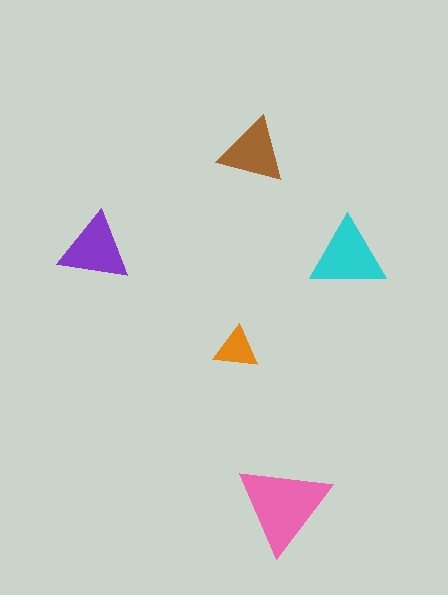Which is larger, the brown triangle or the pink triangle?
The pink one.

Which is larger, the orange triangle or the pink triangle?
The pink one.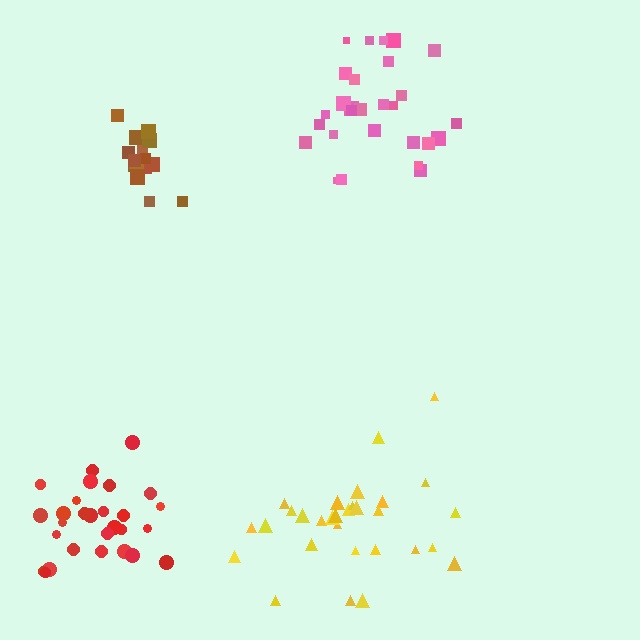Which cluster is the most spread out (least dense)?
Yellow.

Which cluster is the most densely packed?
Brown.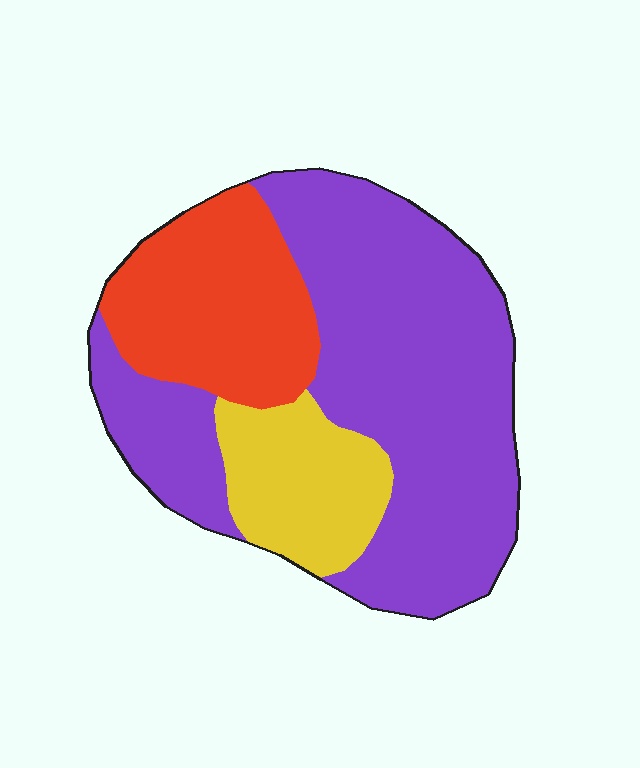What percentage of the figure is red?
Red covers about 25% of the figure.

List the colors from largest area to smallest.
From largest to smallest: purple, red, yellow.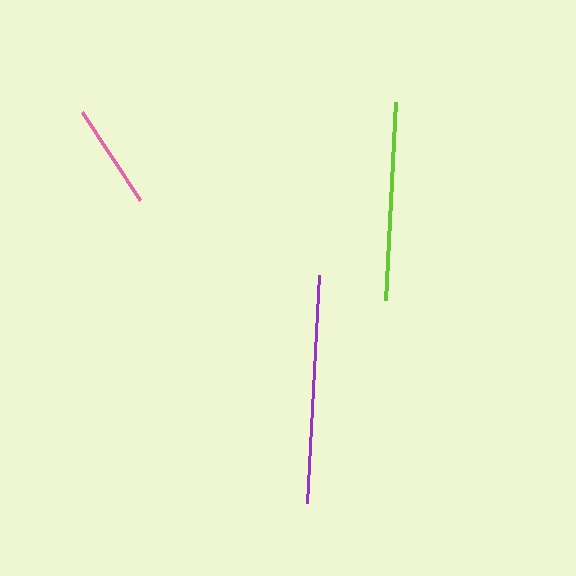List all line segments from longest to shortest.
From longest to shortest: purple, lime, pink.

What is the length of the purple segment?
The purple segment is approximately 228 pixels long.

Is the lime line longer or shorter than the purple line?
The purple line is longer than the lime line.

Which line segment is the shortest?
The pink line is the shortest at approximately 106 pixels.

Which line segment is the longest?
The purple line is the longest at approximately 228 pixels.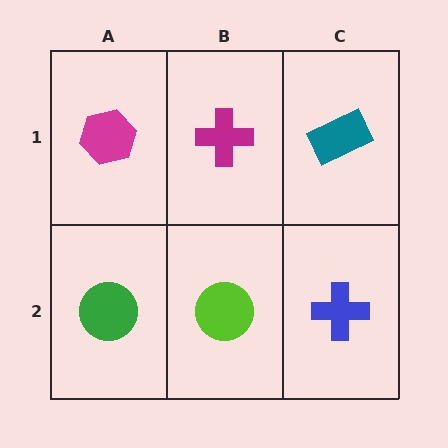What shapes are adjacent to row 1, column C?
A blue cross (row 2, column C), a magenta cross (row 1, column B).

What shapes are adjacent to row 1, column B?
A lime circle (row 2, column B), a magenta hexagon (row 1, column A), a teal rectangle (row 1, column C).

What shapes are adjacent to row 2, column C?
A teal rectangle (row 1, column C), a lime circle (row 2, column B).